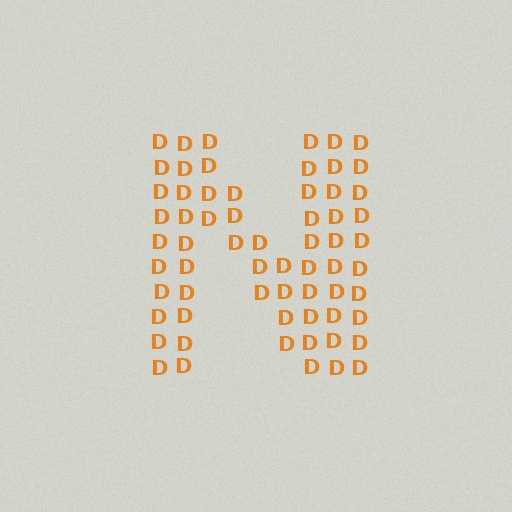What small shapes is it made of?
It is made of small letter D's.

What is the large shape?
The large shape is the letter N.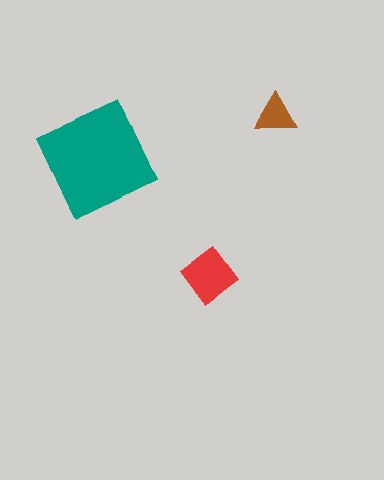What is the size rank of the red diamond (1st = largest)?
2nd.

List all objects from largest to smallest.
The teal diamond, the red diamond, the brown triangle.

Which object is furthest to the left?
The teal diamond is leftmost.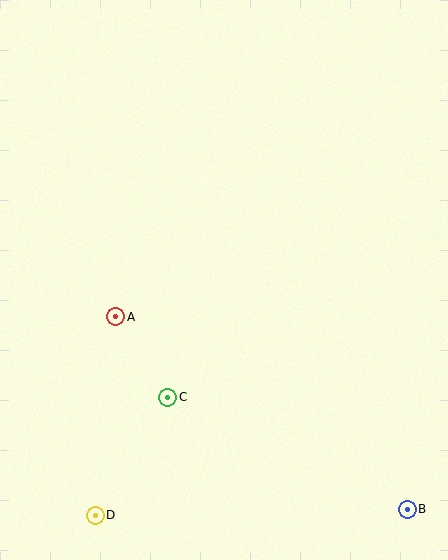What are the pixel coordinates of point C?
Point C is at (168, 397).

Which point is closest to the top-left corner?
Point A is closest to the top-left corner.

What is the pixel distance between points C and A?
The distance between C and A is 96 pixels.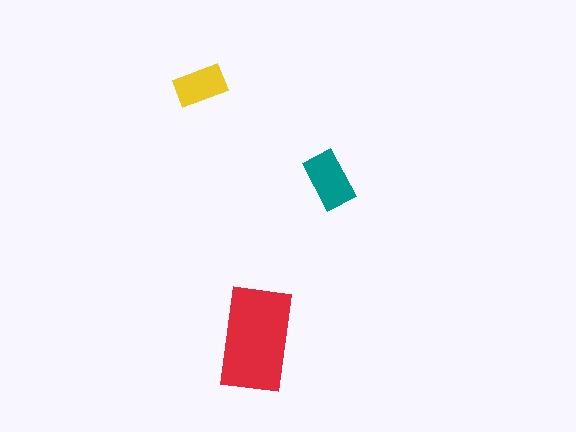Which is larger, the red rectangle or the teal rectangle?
The red one.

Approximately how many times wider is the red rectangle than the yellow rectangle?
About 2 times wider.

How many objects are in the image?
There are 3 objects in the image.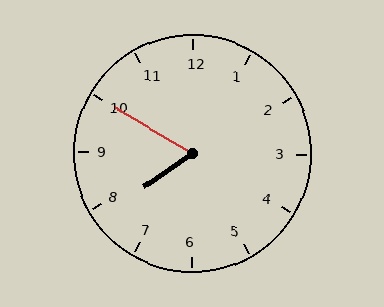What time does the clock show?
7:50.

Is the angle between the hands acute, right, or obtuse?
It is acute.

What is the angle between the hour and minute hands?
Approximately 65 degrees.